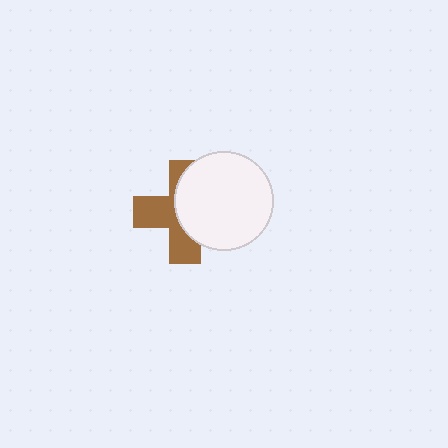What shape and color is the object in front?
The object in front is a white circle.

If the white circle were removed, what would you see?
You would see the complete brown cross.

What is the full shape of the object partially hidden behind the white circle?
The partially hidden object is a brown cross.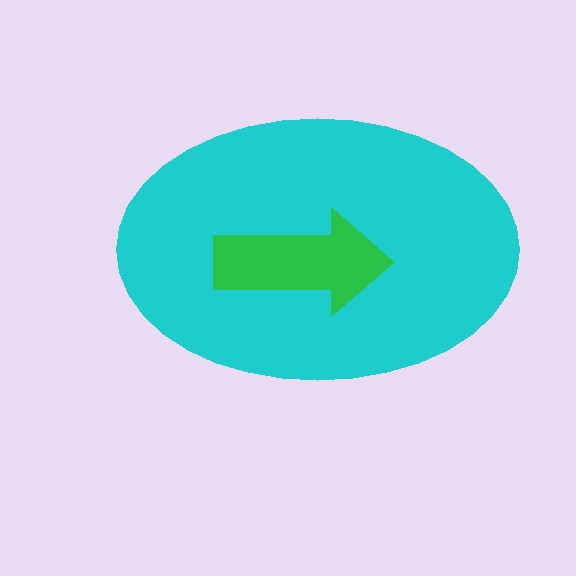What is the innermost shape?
The green arrow.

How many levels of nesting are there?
2.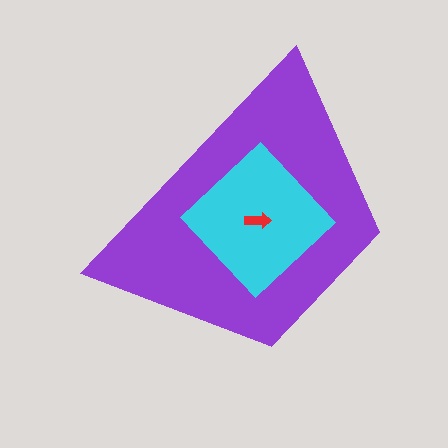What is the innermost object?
The red arrow.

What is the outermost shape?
The purple trapezoid.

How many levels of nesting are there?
3.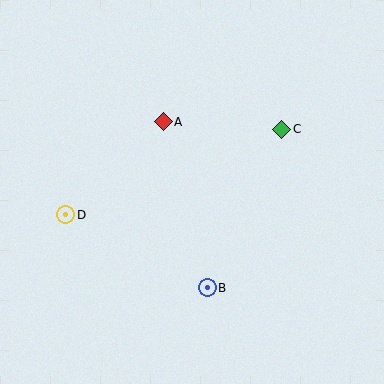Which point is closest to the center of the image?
Point A at (163, 122) is closest to the center.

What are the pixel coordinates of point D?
Point D is at (66, 215).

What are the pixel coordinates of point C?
Point C is at (282, 129).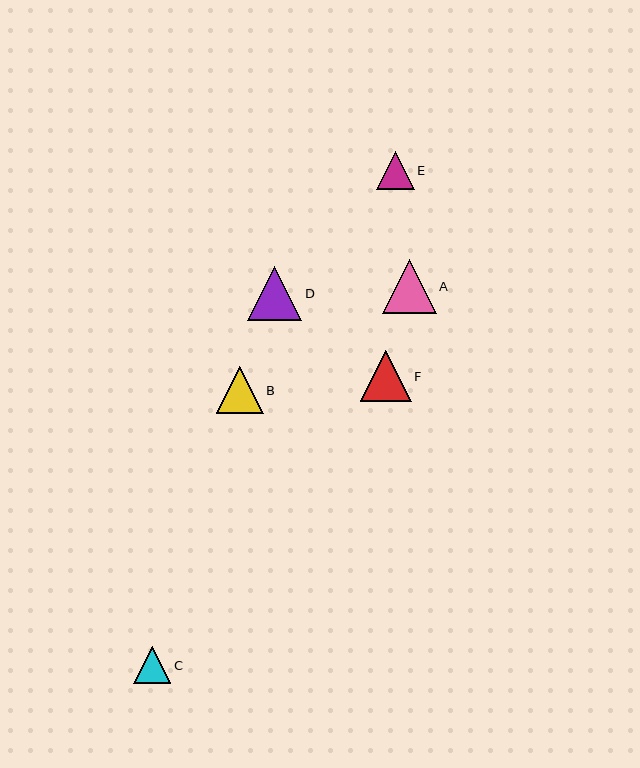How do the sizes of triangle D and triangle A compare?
Triangle D and triangle A are approximately the same size.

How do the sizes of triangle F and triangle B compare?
Triangle F and triangle B are approximately the same size.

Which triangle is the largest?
Triangle D is the largest with a size of approximately 54 pixels.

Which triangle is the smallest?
Triangle C is the smallest with a size of approximately 37 pixels.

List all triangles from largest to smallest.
From largest to smallest: D, A, F, B, E, C.